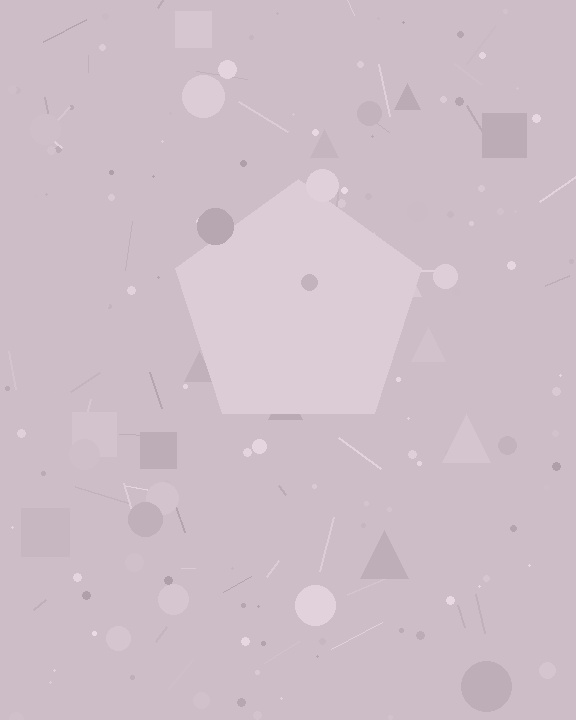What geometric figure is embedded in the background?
A pentagon is embedded in the background.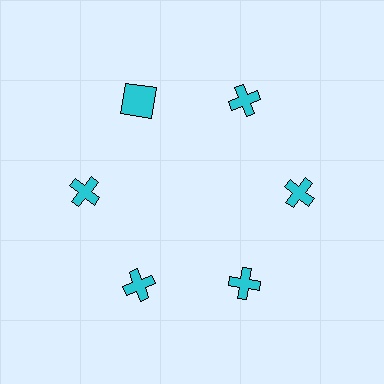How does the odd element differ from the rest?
It has a different shape: square instead of cross.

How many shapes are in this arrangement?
There are 6 shapes arranged in a ring pattern.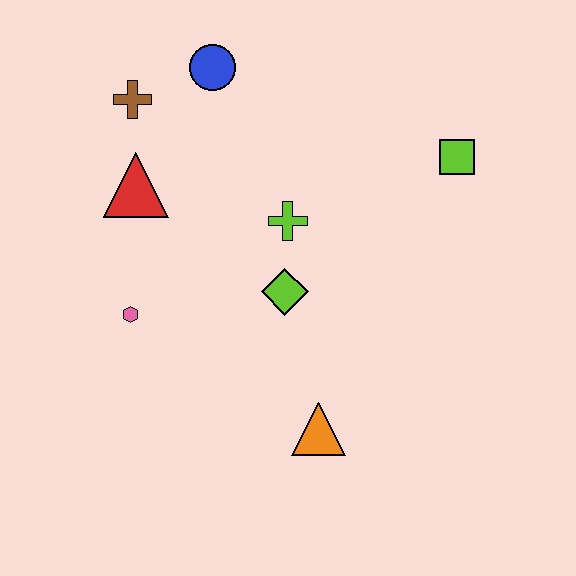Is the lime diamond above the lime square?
No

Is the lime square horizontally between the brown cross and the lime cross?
No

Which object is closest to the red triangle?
The brown cross is closest to the red triangle.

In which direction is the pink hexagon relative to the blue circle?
The pink hexagon is below the blue circle.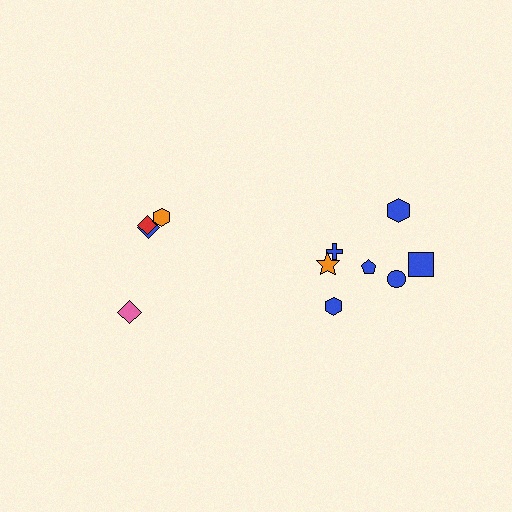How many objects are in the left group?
There are 4 objects.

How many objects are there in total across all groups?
There are 11 objects.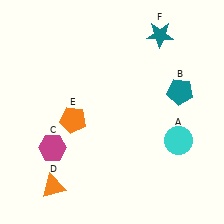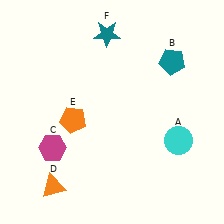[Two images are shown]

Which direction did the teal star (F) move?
The teal star (F) moved left.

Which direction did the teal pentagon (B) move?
The teal pentagon (B) moved up.